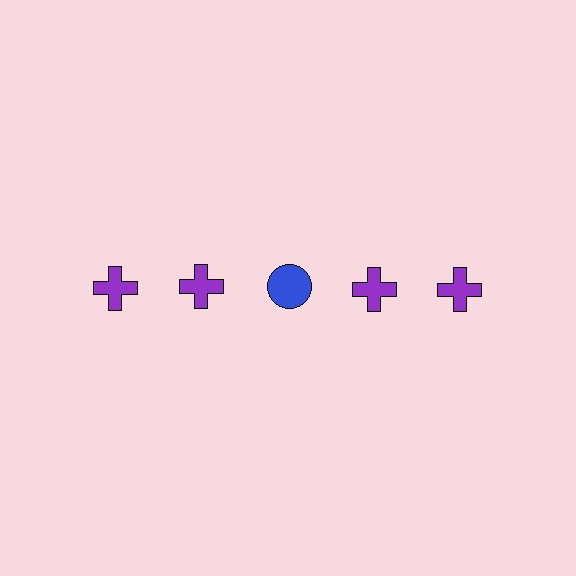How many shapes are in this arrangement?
There are 5 shapes arranged in a grid pattern.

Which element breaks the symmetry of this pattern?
The blue circle in the top row, center column breaks the symmetry. All other shapes are purple crosses.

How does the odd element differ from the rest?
It differs in both color (blue instead of purple) and shape (circle instead of cross).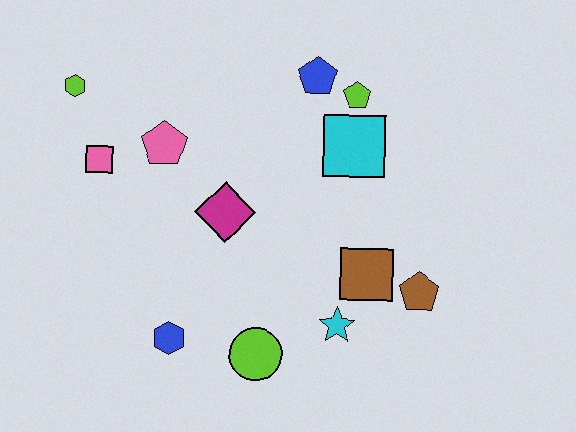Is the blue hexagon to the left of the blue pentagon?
Yes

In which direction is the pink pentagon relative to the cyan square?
The pink pentagon is to the left of the cyan square.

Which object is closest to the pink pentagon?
The pink square is closest to the pink pentagon.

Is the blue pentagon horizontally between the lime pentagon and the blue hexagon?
Yes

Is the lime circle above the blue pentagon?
No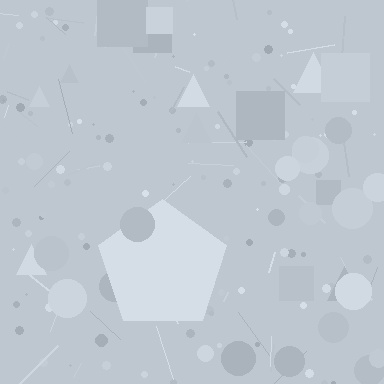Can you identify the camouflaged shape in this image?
The camouflaged shape is a pentagon.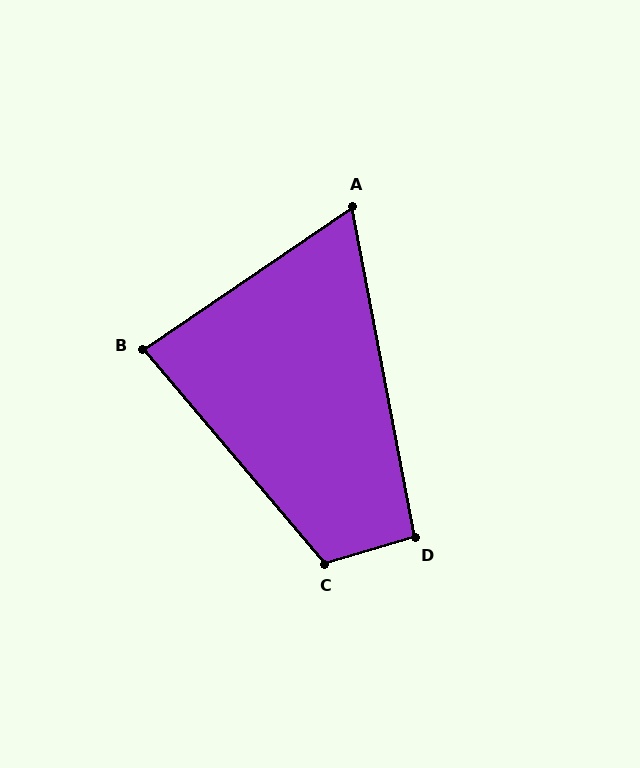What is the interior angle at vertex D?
Approximately 96 degrees (obtuse).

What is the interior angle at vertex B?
Approximately 84 degrees (acute).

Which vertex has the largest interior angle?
C, at approximately 114 degrees.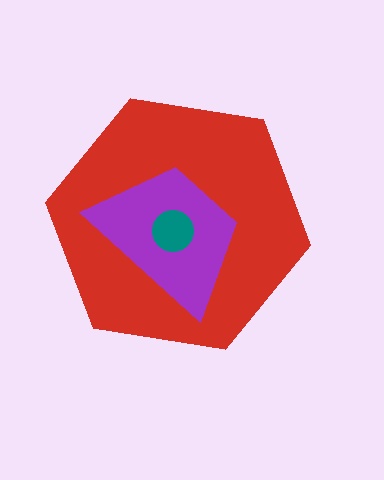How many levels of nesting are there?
3.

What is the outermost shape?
The red hexagon.